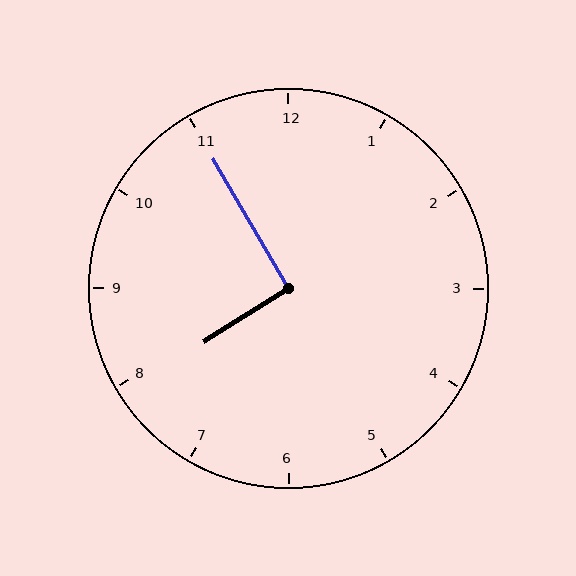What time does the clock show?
7:55.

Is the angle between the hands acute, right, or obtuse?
It is right.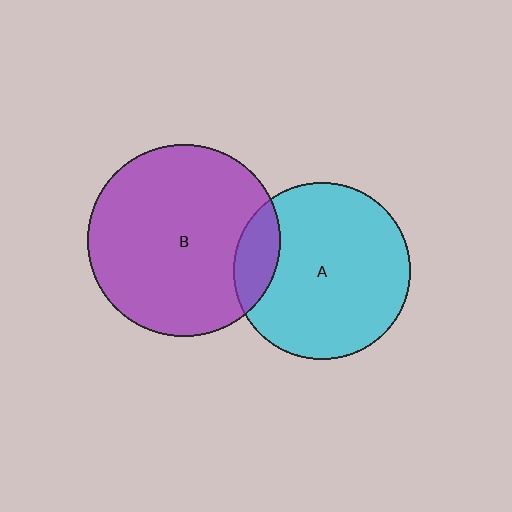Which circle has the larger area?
Circle B (purple).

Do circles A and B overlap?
Yes.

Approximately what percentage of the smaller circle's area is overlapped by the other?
Approximately 15%.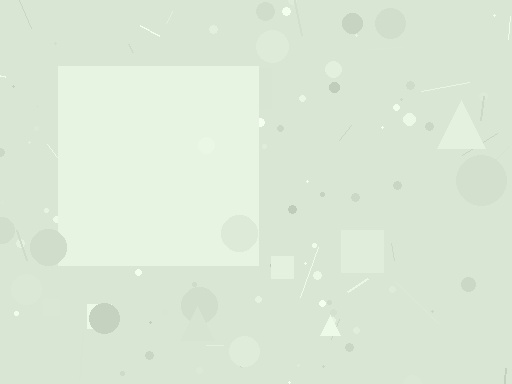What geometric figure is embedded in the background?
A square is embedded in the background.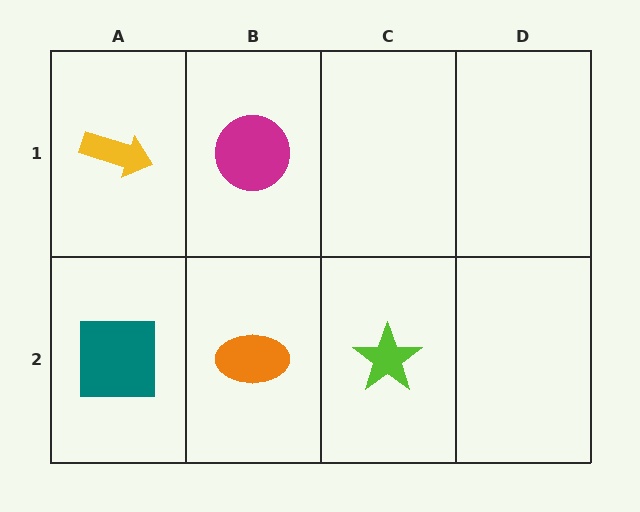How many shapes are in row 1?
2 shapes.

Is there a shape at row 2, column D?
No, that cell is empty.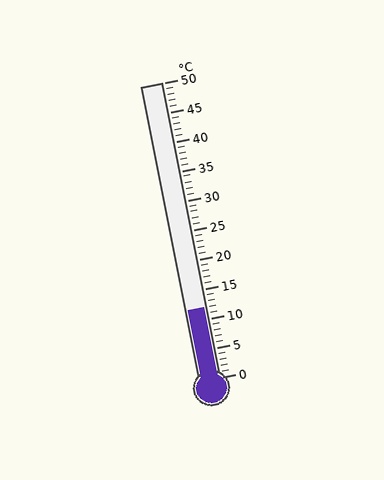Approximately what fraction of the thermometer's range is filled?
The thermometer is filled to approximately 25% of its range.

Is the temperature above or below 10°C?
The temperature is above 10°C.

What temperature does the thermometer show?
The thermometer shows approximately 12°C.